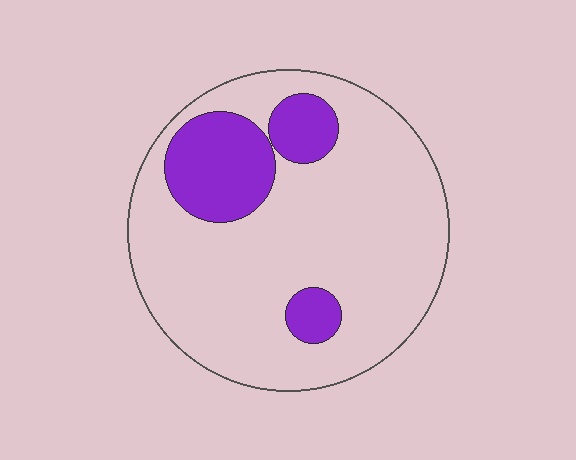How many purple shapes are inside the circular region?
3.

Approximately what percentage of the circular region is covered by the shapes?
Approximately 20%.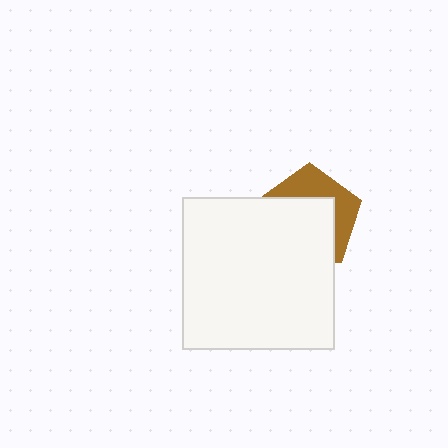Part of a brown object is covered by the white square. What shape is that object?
It is a pentagon.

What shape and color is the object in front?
The object in front is a white square.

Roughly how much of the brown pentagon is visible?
A small part of it is visible (roughly 38%).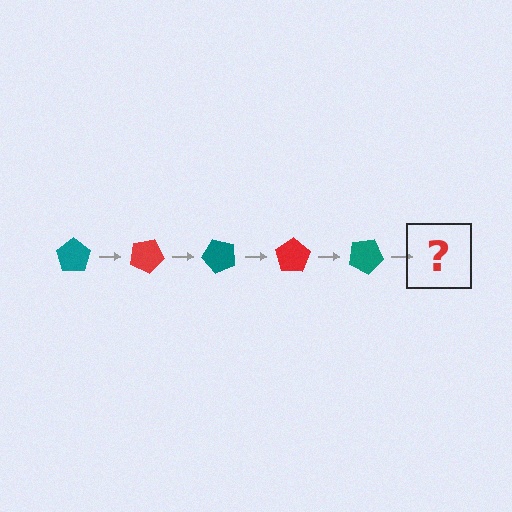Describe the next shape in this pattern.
It should be a red pentagon, rotated 125 degrees from the start.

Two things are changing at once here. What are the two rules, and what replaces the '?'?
The two rules are that it rotates 25 degrees each step and the color cycles through teal and red. The '?' should be a red pentagon, rotated 125 degrees from the start.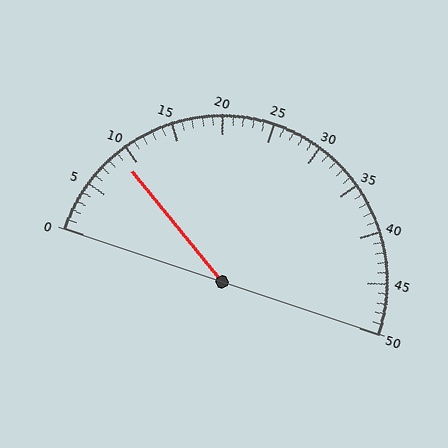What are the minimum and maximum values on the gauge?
The gauge ranges from 0 to 50.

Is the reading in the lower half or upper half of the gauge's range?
The reading is in the lower half of the range (0 to 50).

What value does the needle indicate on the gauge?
The needle indicates approximately 9.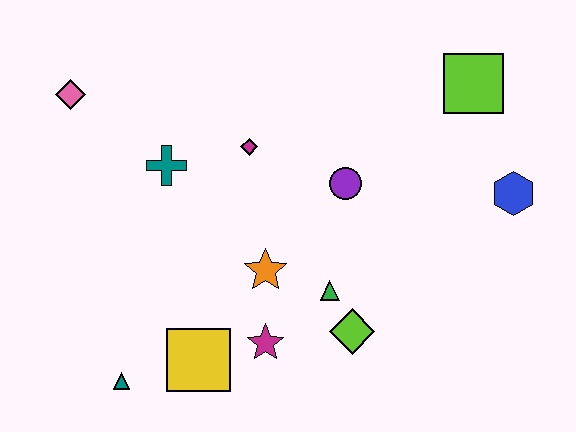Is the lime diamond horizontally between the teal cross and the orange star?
No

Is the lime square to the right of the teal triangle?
Yes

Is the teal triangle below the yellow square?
Yes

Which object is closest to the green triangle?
The lime diamond is closest to the green triangle.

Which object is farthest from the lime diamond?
The pink diamond is farthest from the lime diamond.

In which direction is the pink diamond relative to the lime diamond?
The pink diamond is to the left of the lime diamond.